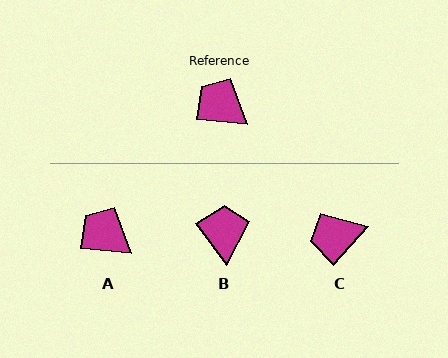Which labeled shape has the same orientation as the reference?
A.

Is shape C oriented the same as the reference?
No, it is off by about 54 degrees.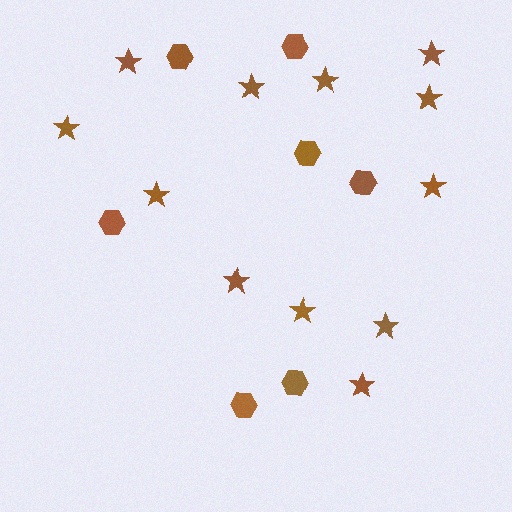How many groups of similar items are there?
There are 2 groups: one group of stars (12) and one group of hexagons (7).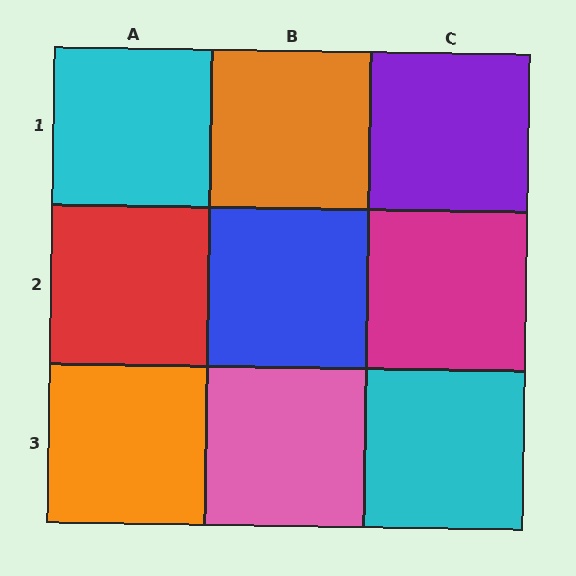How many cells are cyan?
2 cells are cyan.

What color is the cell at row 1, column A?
Cyan.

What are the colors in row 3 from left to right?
Orange, pink, cyan.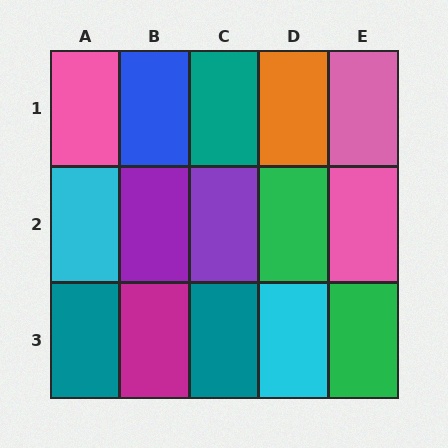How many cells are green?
2 cells are green.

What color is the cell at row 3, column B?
Magenta.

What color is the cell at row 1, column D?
Orange.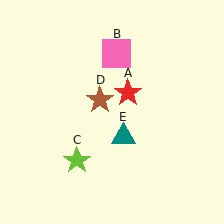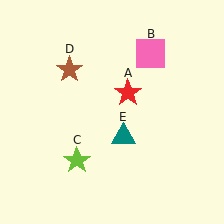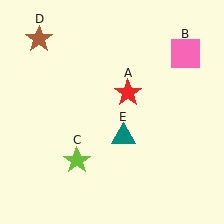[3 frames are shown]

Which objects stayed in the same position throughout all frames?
Red star (object A) and lime star (object C) and teal triangle (object E) remained stationary.